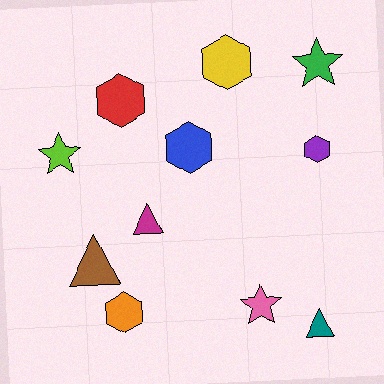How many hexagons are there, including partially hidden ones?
There are 5 hexagons.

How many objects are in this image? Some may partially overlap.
There are 11 objects.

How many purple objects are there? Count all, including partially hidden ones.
There is 1 purple object.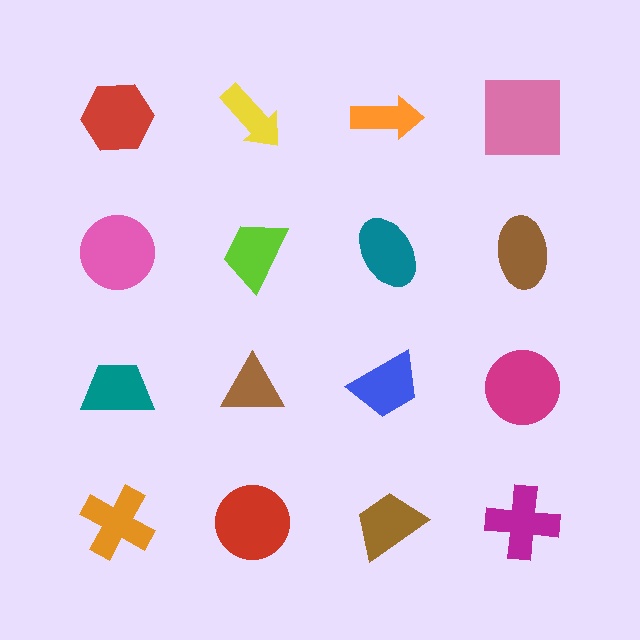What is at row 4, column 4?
A magenta cross.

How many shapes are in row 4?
4 shapes.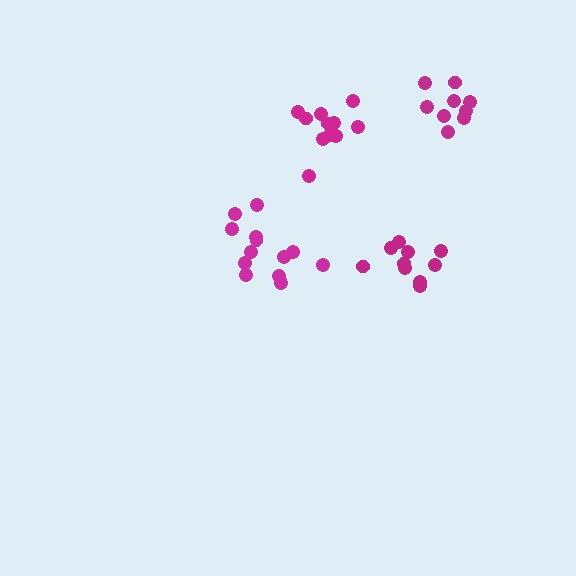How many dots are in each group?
Group 1: 11 dots, Group 2: 13 dots, Group 3: 9 dots, Group 4: 10 dots (43 total).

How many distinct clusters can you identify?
There are 4 distinct clusters.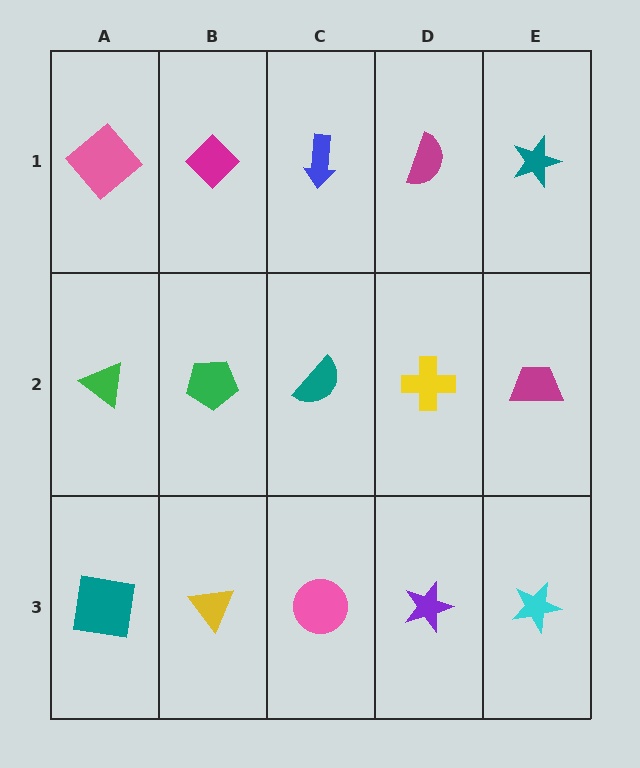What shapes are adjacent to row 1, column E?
A magenta trapezoid (row 2, column E), a magenta semicircle (row 1, column D).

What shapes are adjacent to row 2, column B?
A magenta diamond (row 1, column B), a yellow triangle (row 3, column B), a green triangle (row 2, column A), a teal semicircle (row 2, column C).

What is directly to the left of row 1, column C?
A magenta diamond.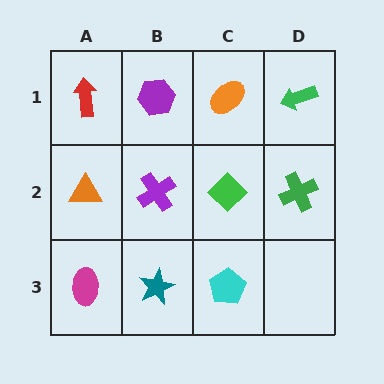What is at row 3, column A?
A magenta ellipse.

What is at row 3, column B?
A teal star.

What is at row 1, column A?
A red arrow.